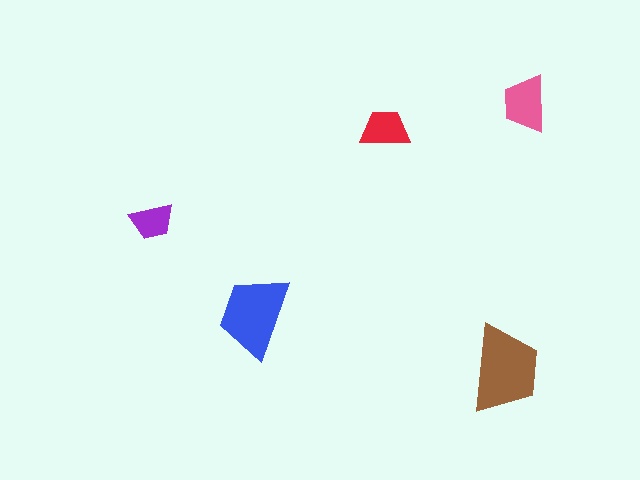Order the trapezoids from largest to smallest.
the brown one, the blue one, the pink one, the red one, the purple one.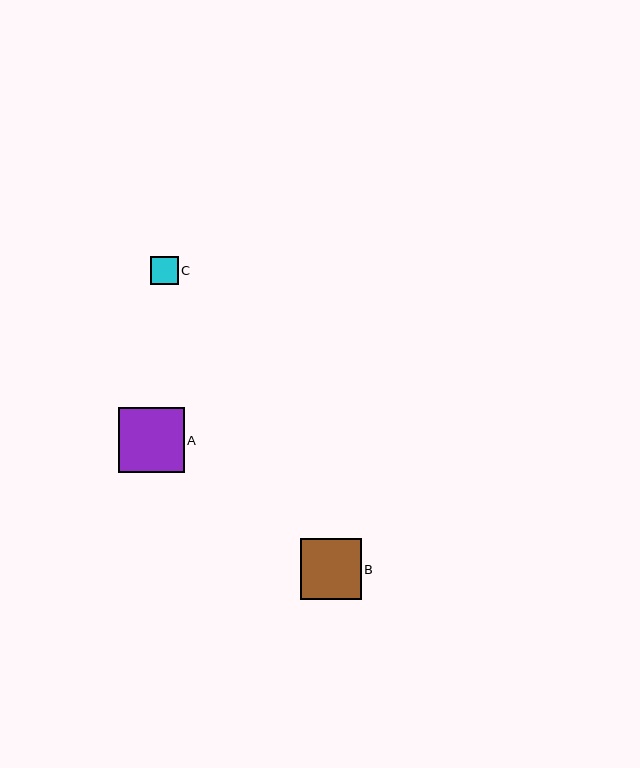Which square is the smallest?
Square C is the smallest with a size of approximately 28 pixels.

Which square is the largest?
Square A is the largest with a size of approximately 66 pixels.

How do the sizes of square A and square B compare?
Square A and square B are approximately the same size.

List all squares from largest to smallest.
From largest to smallest: A, B, C.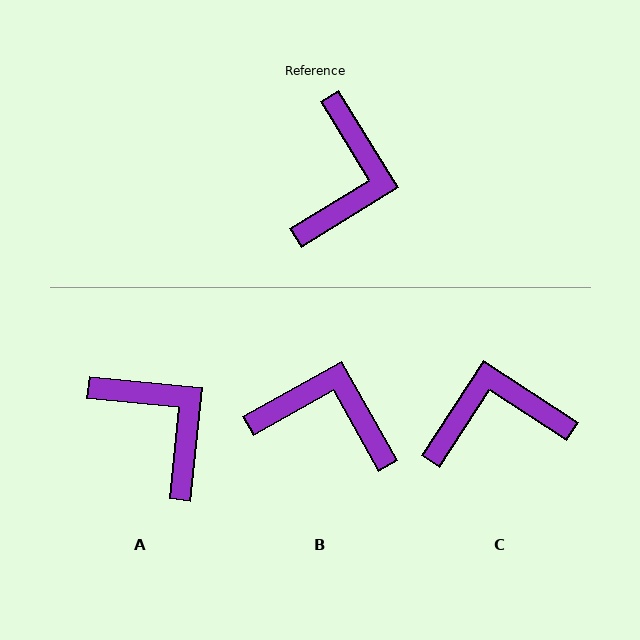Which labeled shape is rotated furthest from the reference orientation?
C, about 115 degrees away.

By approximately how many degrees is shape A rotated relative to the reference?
Approximately 53 degrees counter-clockwise.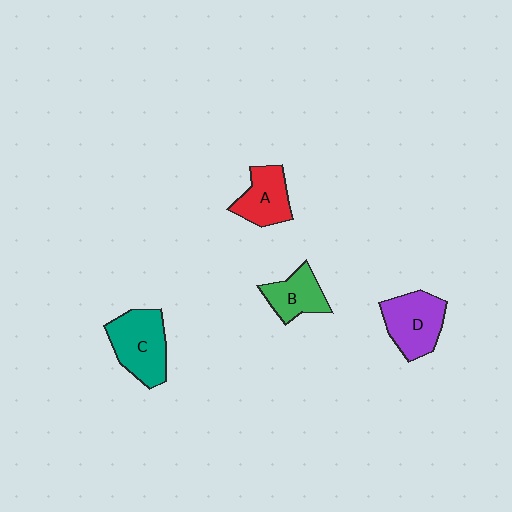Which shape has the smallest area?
Shape B (green).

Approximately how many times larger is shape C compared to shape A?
Approximately 1.4 times.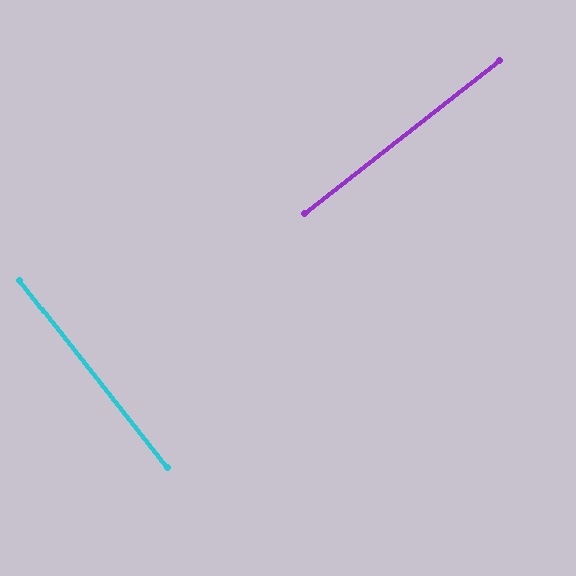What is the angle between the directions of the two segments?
Approximately 90 degrees.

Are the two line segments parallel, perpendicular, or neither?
Perpendicular — they meet at approximately 90°.